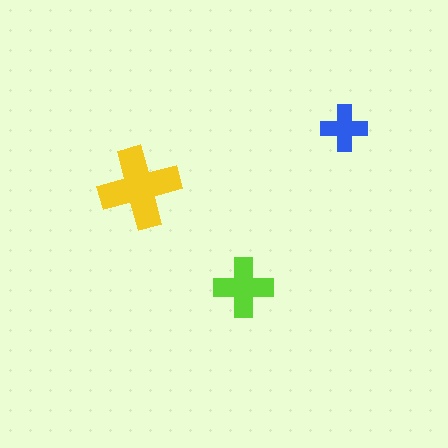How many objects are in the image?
There are 3 objects in the image.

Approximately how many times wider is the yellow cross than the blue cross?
About 2 times wider.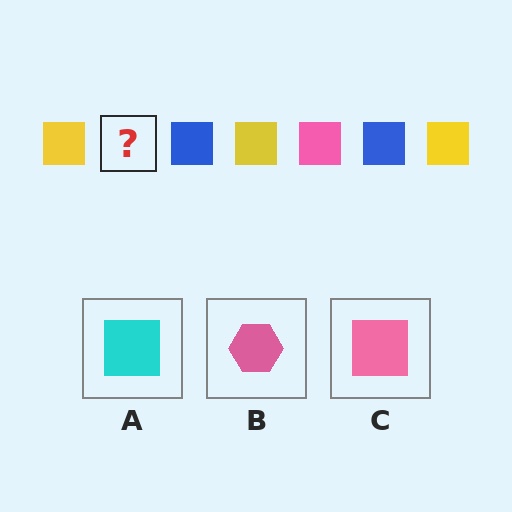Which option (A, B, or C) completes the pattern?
C.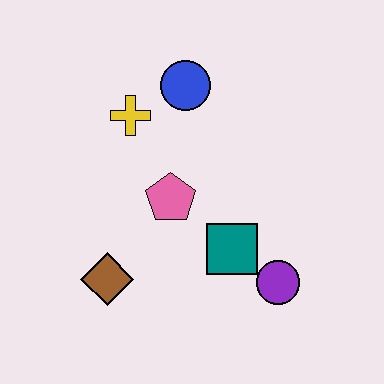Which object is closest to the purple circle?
The teal square is closest to the purple circle.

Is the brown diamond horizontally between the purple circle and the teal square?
No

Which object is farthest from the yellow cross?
The purple circle is farthest from the yellow cross.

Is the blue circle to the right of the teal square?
No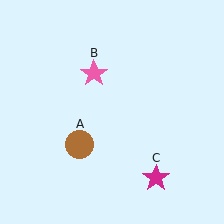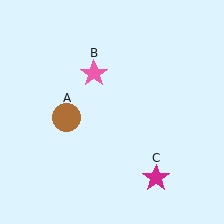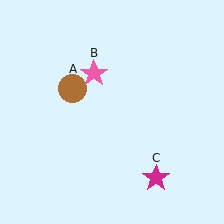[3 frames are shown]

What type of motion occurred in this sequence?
The brown circle (object A) rotated clockwise around the center of the scene.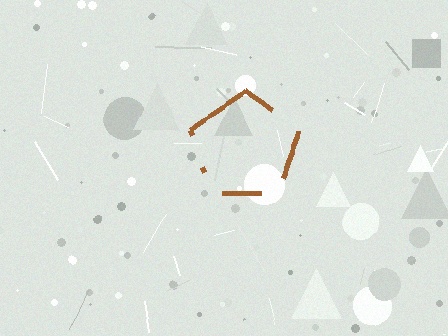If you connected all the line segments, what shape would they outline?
They would outline a pentagon.